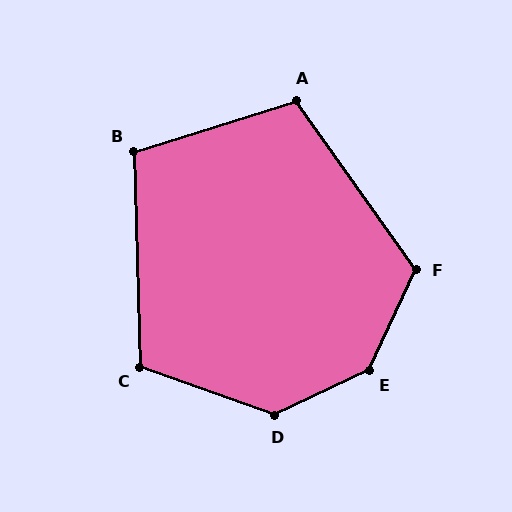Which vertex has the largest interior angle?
E, at approximately 141 degrees.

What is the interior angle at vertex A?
Approximately 108 degrees (obtuse).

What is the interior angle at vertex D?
Approximately 135 degrees (obtuse).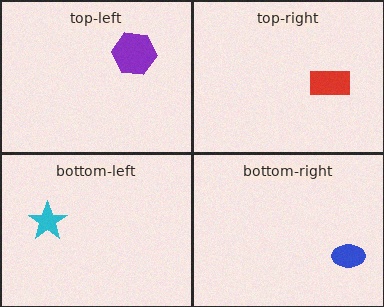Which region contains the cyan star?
The bottom-left region.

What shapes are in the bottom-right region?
The blue ellipse.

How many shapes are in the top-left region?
1.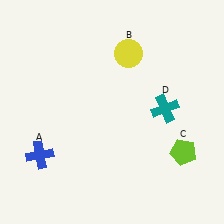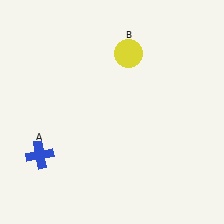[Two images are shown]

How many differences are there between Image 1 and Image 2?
There are 2 differences between the two images.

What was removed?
The lime pentagon (C), the teal cross (D) were removed in Image 2.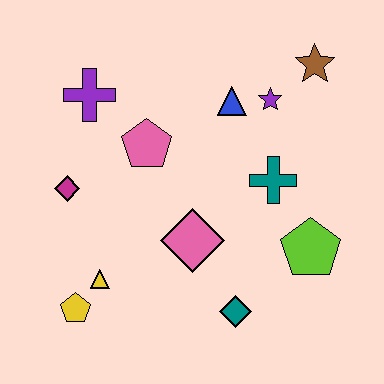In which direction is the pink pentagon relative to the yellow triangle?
The pink pentagon is above the yellow triangle.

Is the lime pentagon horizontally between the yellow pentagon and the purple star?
No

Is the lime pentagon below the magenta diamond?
Yes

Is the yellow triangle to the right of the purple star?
No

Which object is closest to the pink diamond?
The teal diamond is closest to the pink diamond.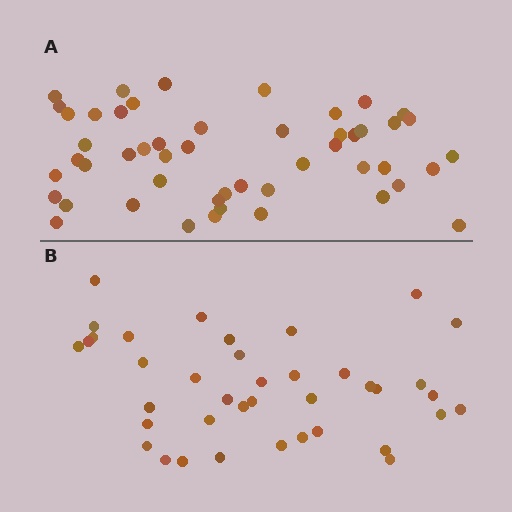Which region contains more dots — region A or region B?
Region A (the top region) has more dots.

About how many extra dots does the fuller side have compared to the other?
Region A has roughly 12 or so more dots than region B.